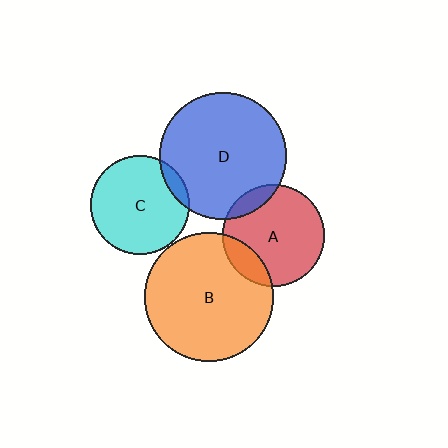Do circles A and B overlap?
Yes.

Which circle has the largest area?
Circle B (orange).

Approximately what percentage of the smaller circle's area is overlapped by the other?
Approximately 15%.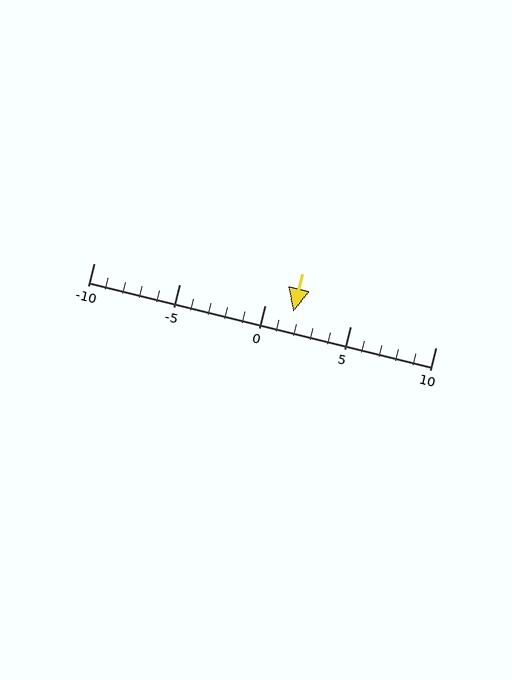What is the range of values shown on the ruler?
The ruler shows values from -10 to 10.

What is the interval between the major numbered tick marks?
The major tick marks are spaced 5 units apart.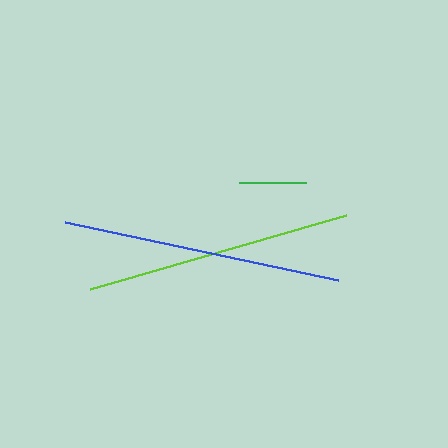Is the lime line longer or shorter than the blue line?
The blue line is longer than the lime line.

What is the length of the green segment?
The green segment is approximately 68 pixels long.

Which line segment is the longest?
The blue line is the longest at approximately 279 pixels.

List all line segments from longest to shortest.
From longest to shortest: blue, lime, green.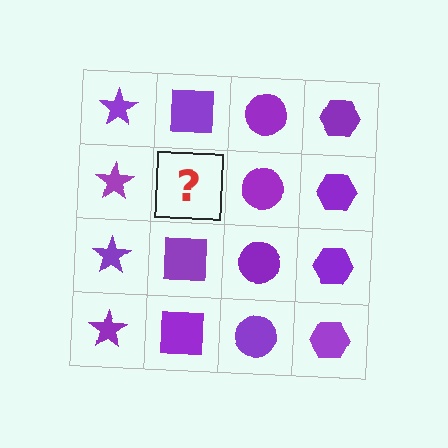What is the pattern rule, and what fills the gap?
The rule is that each column has a consistent shape. The gap should be filled with a purple square.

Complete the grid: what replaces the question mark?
The question mark should be replaced with a purple square.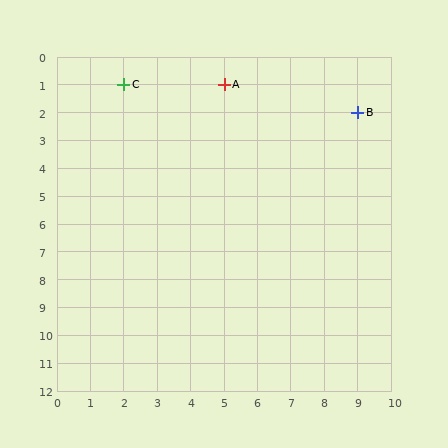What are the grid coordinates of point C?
Point C is at grid coordinates (2, 1).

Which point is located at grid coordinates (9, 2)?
Point B is at (9, 2).